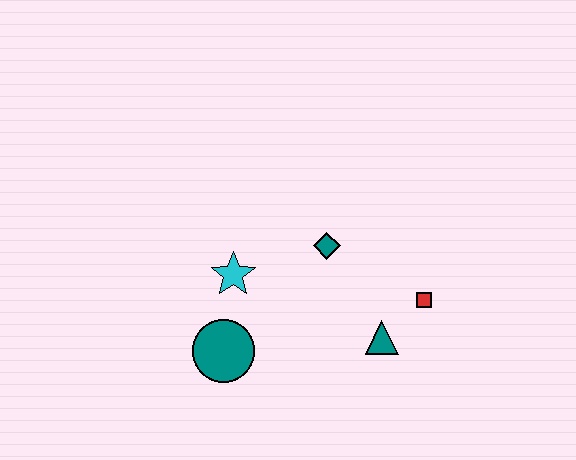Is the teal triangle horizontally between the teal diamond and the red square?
Yes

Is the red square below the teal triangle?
No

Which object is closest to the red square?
The teal triangle is closest to the red square.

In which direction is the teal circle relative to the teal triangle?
The teal circle is to the left of the teal triangle.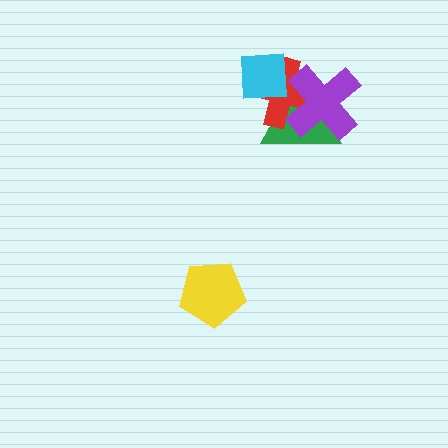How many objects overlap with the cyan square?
2 objects overlap with the cyan square.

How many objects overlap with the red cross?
3 objects overlap with the red cross.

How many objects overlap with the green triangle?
3 objects overlap with the green triangle.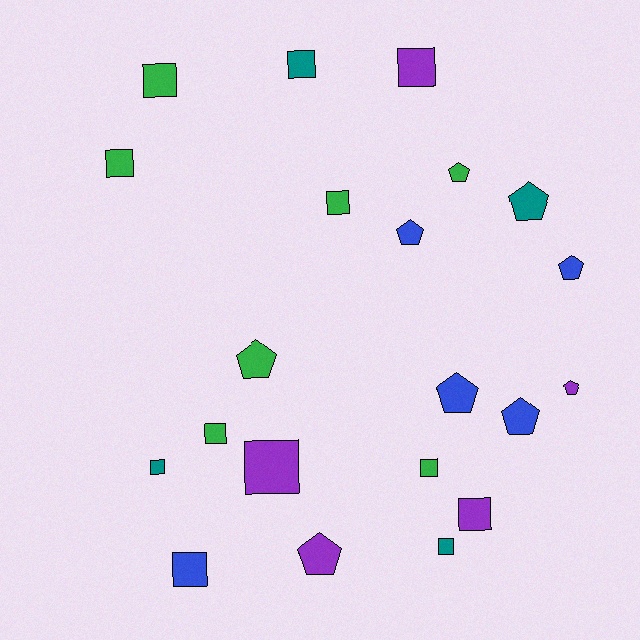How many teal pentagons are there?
There is 1 teal pentagon.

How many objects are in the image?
There are 21 objects.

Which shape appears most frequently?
Square, with 12 objects.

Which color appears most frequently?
Green, with 7 objects.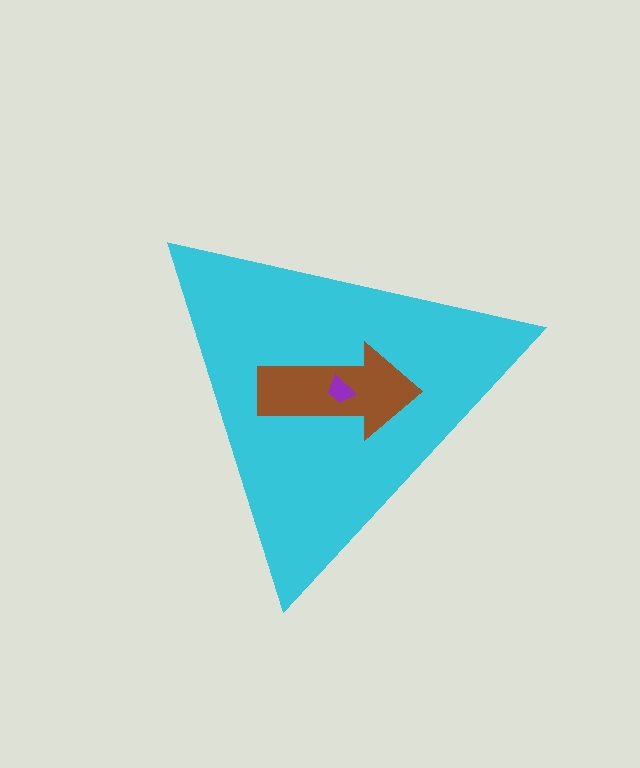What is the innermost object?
The purple trapezoid.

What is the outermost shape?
The cyan triangle.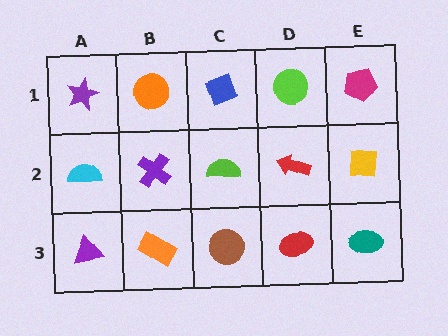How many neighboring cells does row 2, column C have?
4.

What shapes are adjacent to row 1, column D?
A red arrow (row 2, column D), a blue diamond (row 1, column C), a magenta pentagon (row 1, column E).